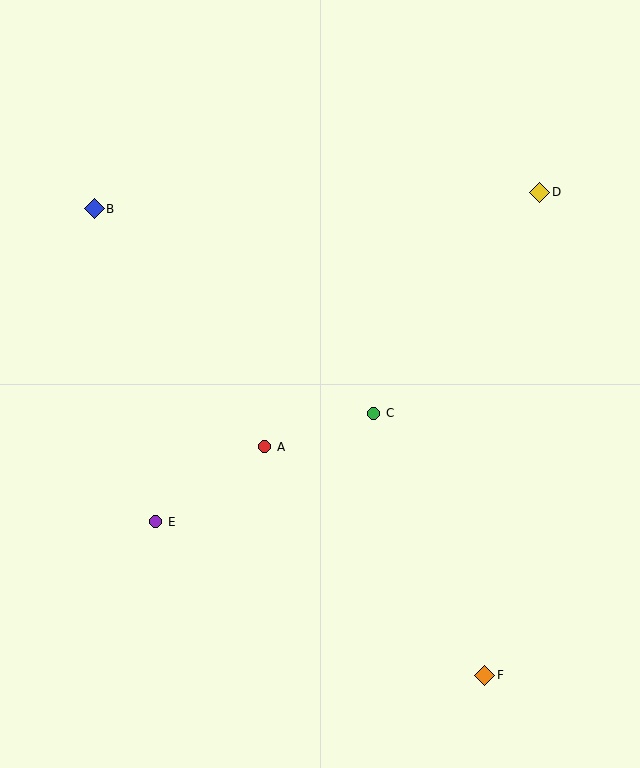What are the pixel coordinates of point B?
Point B is at (94, 209).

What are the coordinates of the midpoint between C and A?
The midpoint between C and A is at (319, 430).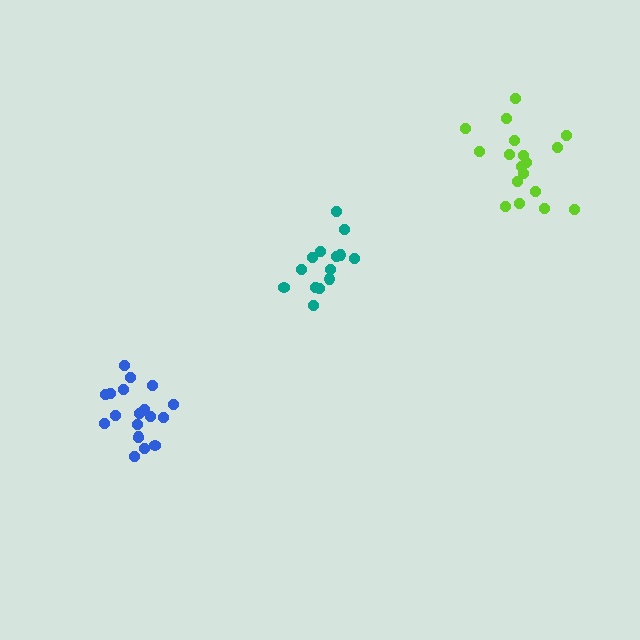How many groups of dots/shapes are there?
There are 3 groups.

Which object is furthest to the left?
The blue cluster is leftmost.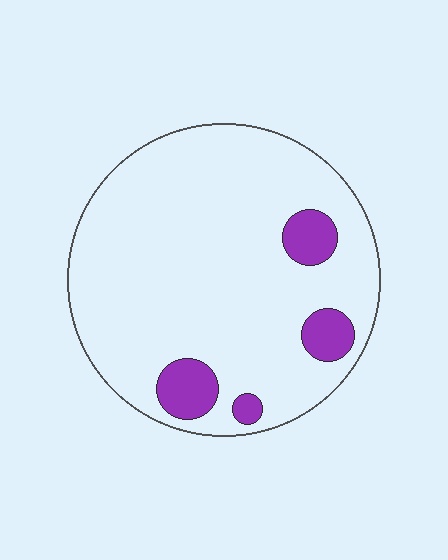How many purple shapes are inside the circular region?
4.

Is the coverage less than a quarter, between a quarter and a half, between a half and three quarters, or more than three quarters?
Less than a quarter.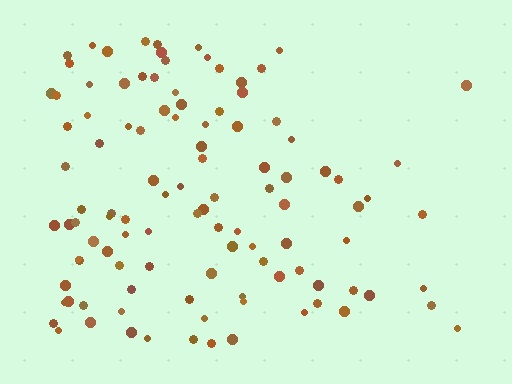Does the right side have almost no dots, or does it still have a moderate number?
Still a moderate number, just noticeably fewer than the left.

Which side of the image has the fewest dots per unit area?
The right.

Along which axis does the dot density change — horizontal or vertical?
Horizontal.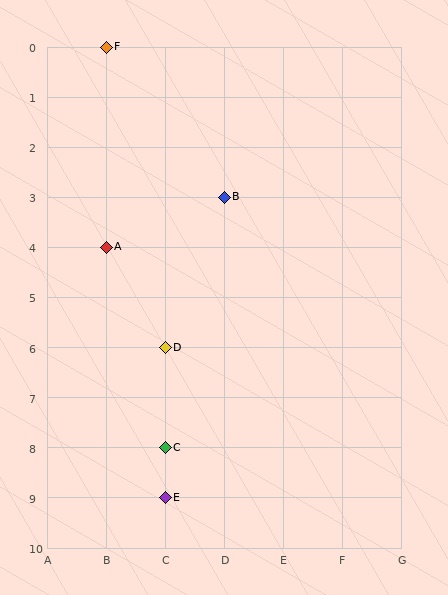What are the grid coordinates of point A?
Point A is at grid coordinates (B, 4).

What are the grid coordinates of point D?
Point D is at grid coordinates (C, 6).